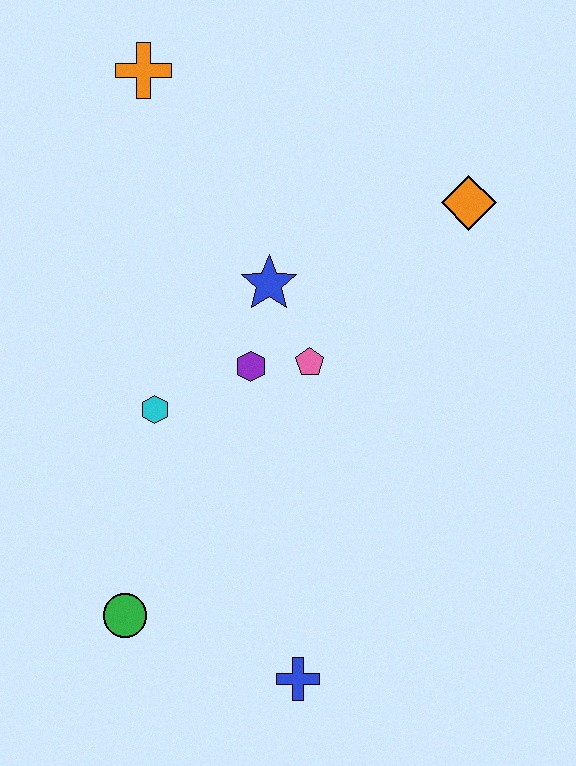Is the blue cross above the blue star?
No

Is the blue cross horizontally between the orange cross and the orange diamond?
Yes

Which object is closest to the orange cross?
The blue star is closest to the orange cross.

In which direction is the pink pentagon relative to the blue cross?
The pink pentagon is above the blue cross.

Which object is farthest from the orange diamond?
The green circle is farthest from the orange diamond.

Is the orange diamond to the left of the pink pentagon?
No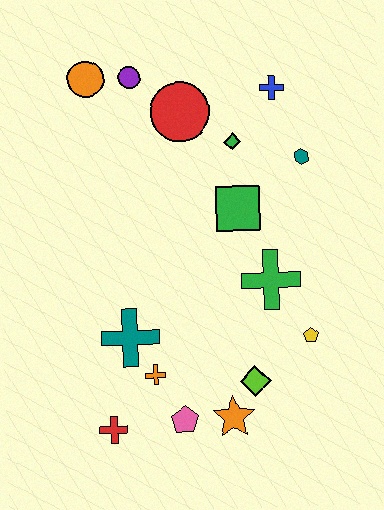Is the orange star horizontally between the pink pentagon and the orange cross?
No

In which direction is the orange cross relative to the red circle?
The orange cross is below the red circle.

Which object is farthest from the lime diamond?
The orange circle is farthest from the lime diamond.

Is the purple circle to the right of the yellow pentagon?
No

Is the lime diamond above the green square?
No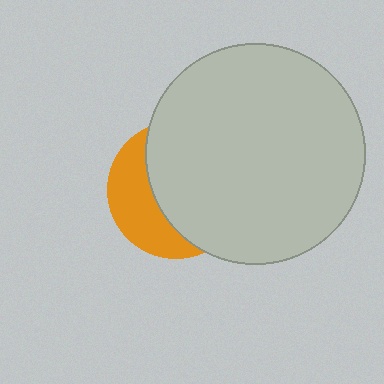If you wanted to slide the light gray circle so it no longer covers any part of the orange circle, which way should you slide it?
Slide it right — that is the most direct way to separate the two shapes.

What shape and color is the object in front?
The object in front is a light gray circle.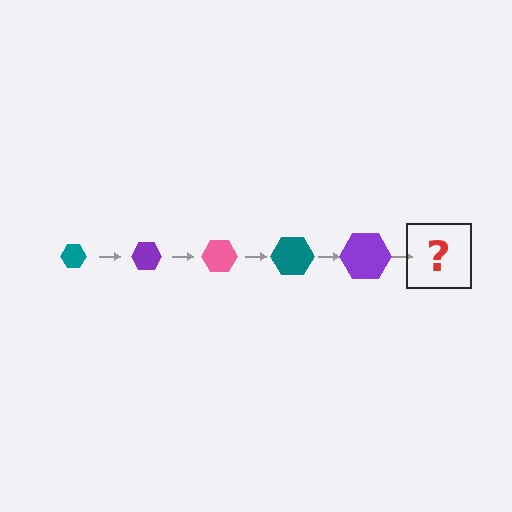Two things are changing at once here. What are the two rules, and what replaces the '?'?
The two rules are that the hexagon grows larger each step and the color cycles through teal, purple, and pink. The '?' should be a pink hexagon, larger than the previous one.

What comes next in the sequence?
The next element should be a pink hexagon, larger than the previous one.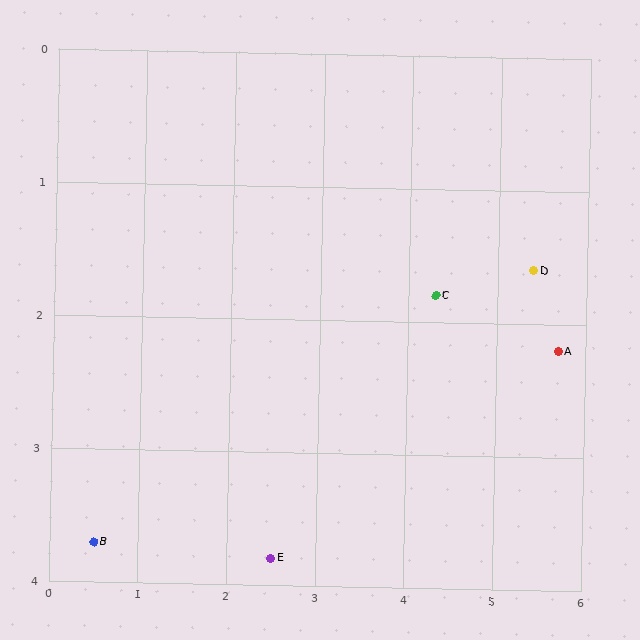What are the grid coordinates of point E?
Point E is at approximately (2.5, 3.8).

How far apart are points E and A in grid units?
Points E and A are about 3.6 grid units apart.